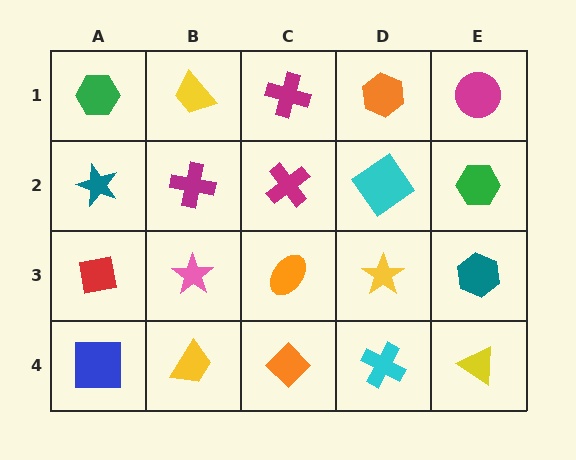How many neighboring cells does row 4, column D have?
3.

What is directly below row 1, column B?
A magenta cross.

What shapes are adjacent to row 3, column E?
A green hexagon (row 2, column E), a yellow triangle (row 4, column E), a yellow star (row 3, column D).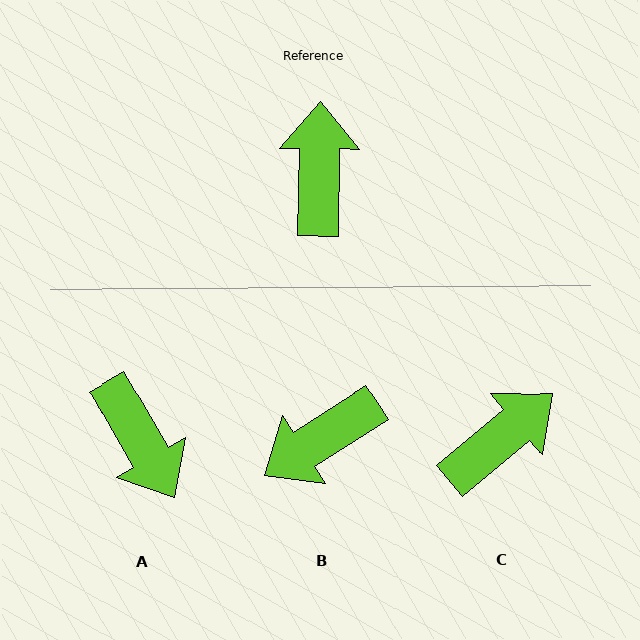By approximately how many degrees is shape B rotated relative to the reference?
Approximately 124 degrees counter-clockwise.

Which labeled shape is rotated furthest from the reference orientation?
A, about 149 degrees away.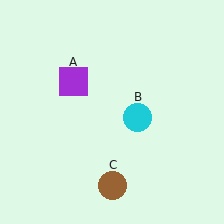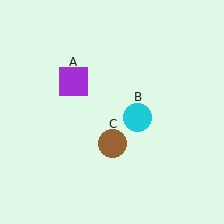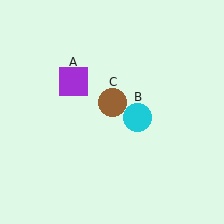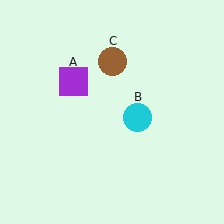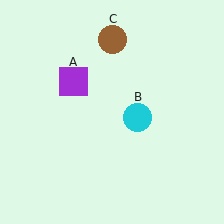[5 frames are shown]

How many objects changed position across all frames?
1 object changed position: brown circle (object C).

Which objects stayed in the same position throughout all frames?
Purple square (object A) and cyan circle (object B) remained stationary.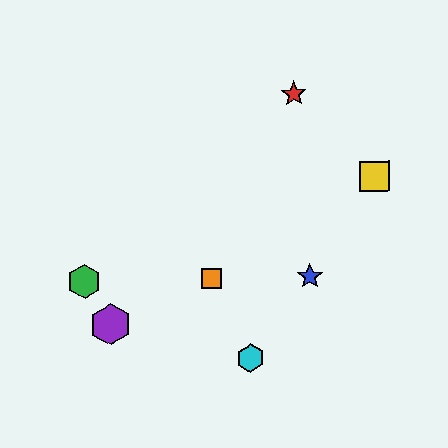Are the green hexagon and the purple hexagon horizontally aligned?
No, the green hexagon is at y≈281 and the purple hexagon is at y≈325.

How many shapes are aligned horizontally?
3 shapes (the blue star, the green hexagon, the orange square) are aligned horizontally.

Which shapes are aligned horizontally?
The blue star, the green hexagon, the orange square are aligned horizontally.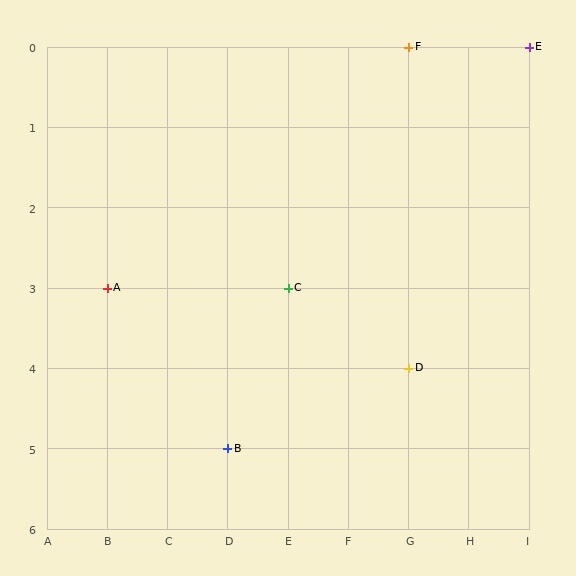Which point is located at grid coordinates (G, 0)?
Point F is at (G, 0).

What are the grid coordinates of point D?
Point D is at grid coordinates (G, 4).